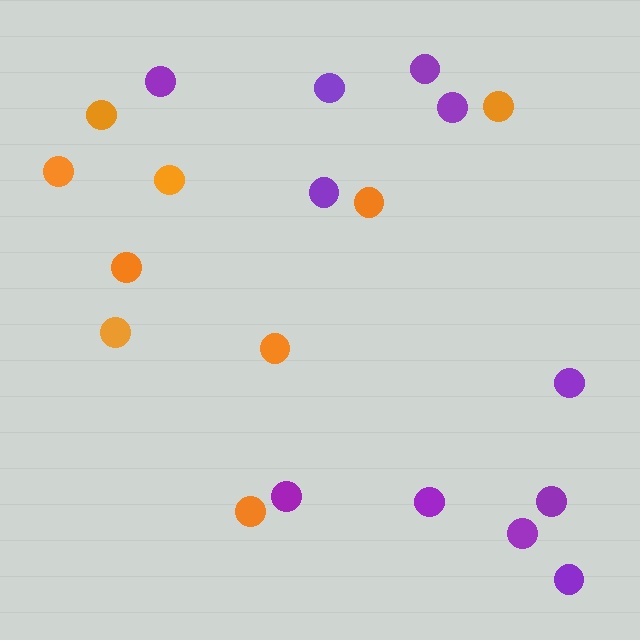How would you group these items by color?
There are 2 groups: one group of orange circles (9) and one group of purple circles (11).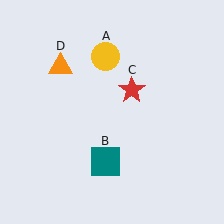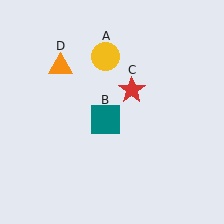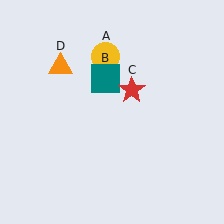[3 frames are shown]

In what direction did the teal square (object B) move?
The teal square (object B) moved up.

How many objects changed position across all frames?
1 object changed position: teal square (object B).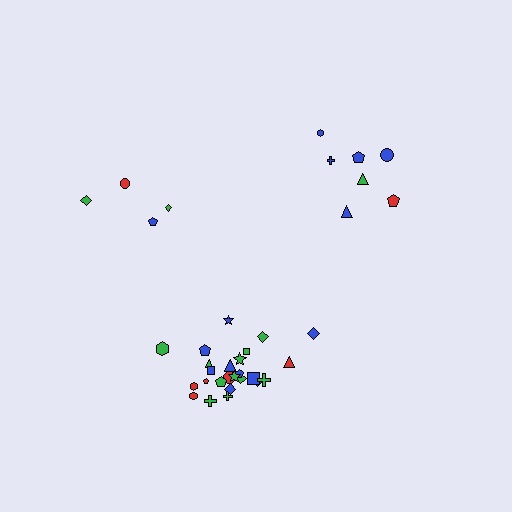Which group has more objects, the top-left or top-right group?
The top-right group.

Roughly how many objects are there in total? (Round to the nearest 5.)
Roughly 35 objects in total.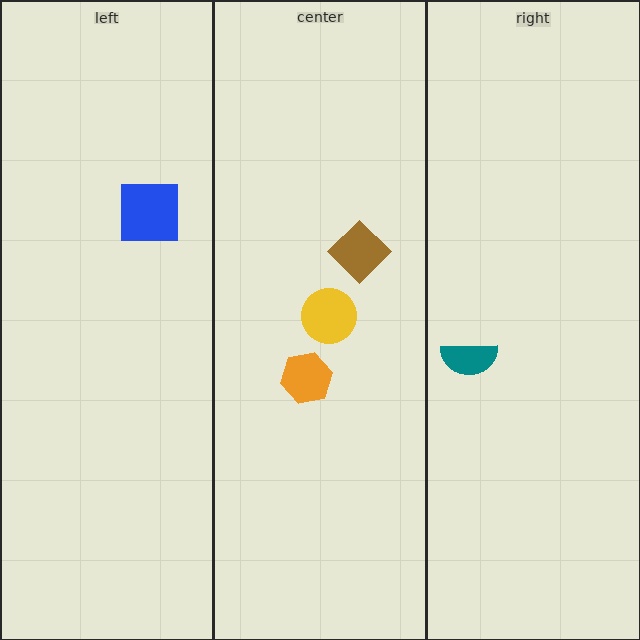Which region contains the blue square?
The left region.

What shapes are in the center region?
The orange hexagon, the yellow circle, the brown diamond.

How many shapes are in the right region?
1.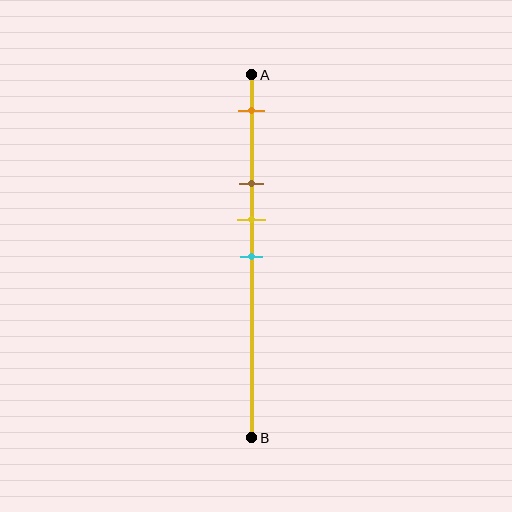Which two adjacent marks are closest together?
The yellow and cyan marks are the closest adjacent pair.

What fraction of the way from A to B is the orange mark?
The orange mark is approximately 10% (0.1) of the way from A to B.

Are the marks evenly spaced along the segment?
No, the marks are not evenly spaced.